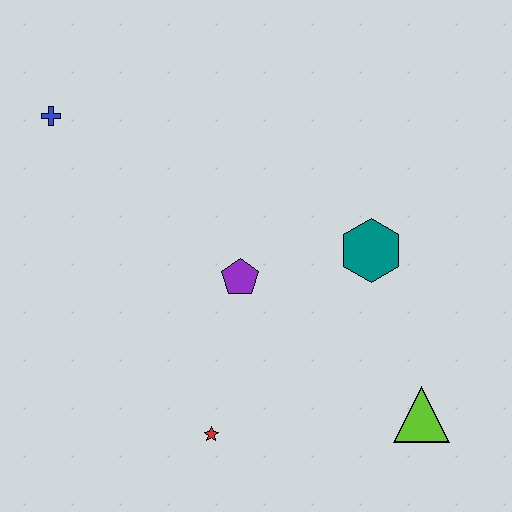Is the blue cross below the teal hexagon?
No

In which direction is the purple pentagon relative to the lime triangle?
The purple pentagon is to the left of the lime triangle.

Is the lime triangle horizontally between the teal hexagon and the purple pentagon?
No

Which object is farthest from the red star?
The blue cross is farthest from the red star.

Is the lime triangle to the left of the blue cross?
No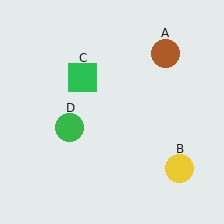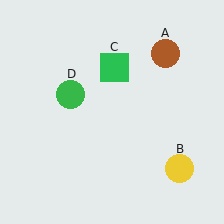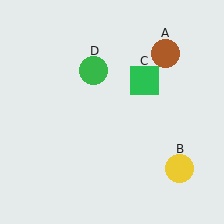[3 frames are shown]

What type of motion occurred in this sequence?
The green square (object C), green circle (object D) rotated clockwise around the center of the scene.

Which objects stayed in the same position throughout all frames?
Brown circle (object A) and yellow circle (object B) remained stationary.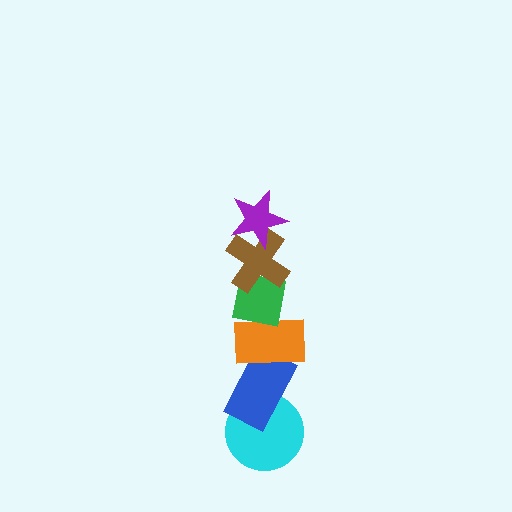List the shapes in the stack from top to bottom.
From top to bottom: the purple star, the brown cross, the green square, the orange rectangle, the blue rectangle, the cyan circle.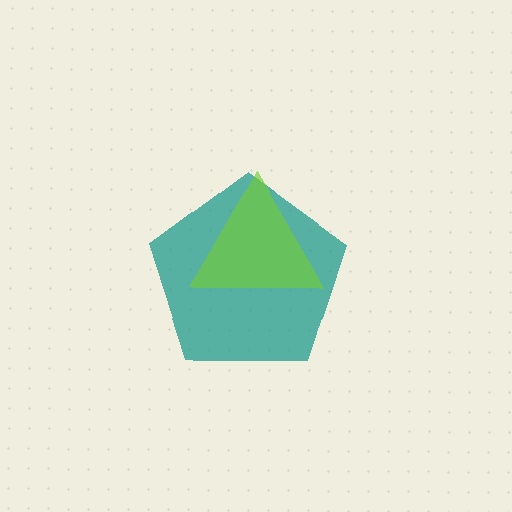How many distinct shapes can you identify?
There are 2 distinct shapes: a teal pentagon, a lime triangle.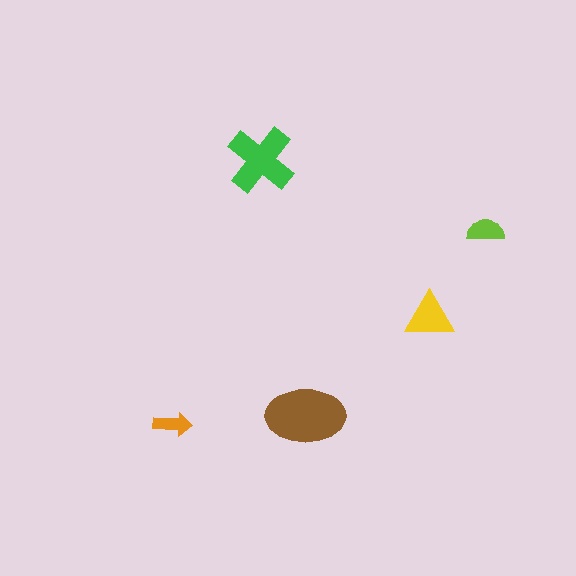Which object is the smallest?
The orange arrow.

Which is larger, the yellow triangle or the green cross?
The green cross.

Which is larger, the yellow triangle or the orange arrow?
The yellow triangle.